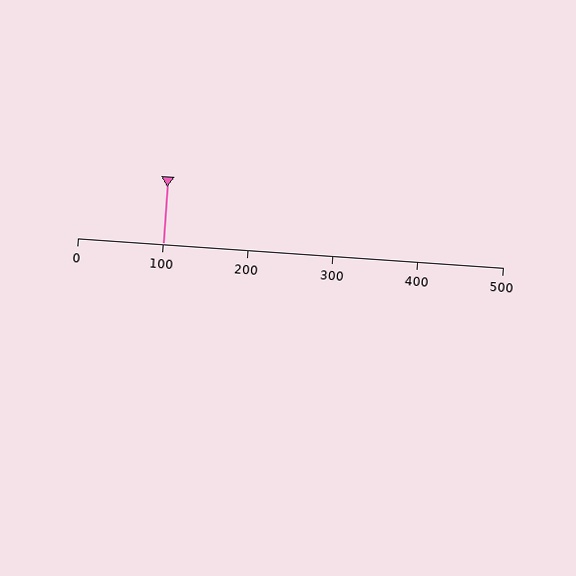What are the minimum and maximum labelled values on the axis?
The axis runs from 0 to 500.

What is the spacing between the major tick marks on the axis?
The major ticks are spaced 100 apart.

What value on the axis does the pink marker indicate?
The marker indicates approximately 100.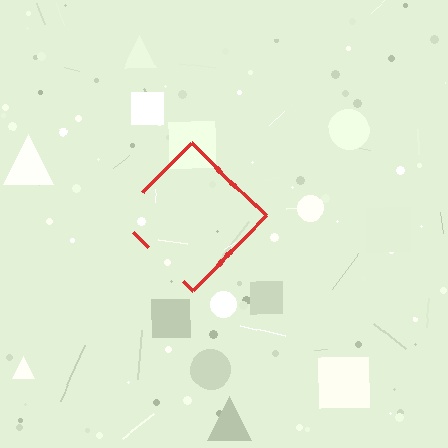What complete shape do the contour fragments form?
The contour fragments form a diamond.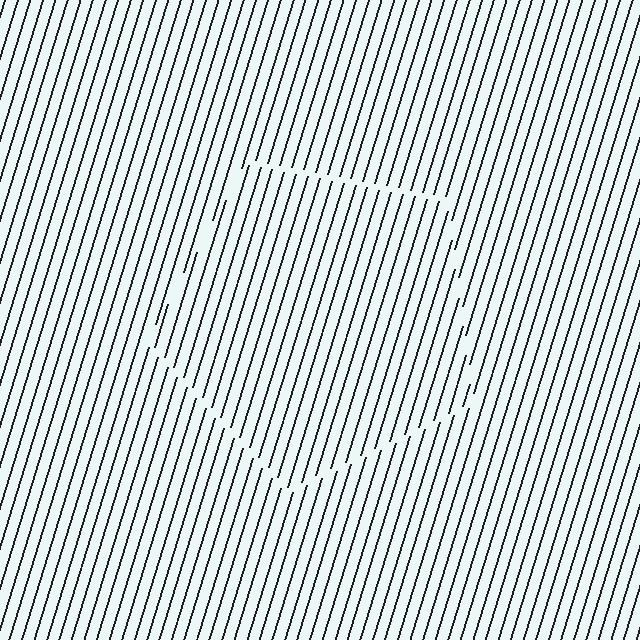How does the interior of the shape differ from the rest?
The interior of the shape contains the same grating, shifted by half a period — the contour is defined by the phase discontinuity where line-ends from the inner and outer gratings abut.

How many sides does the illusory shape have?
5 sides — the line-ends trace a pentagon.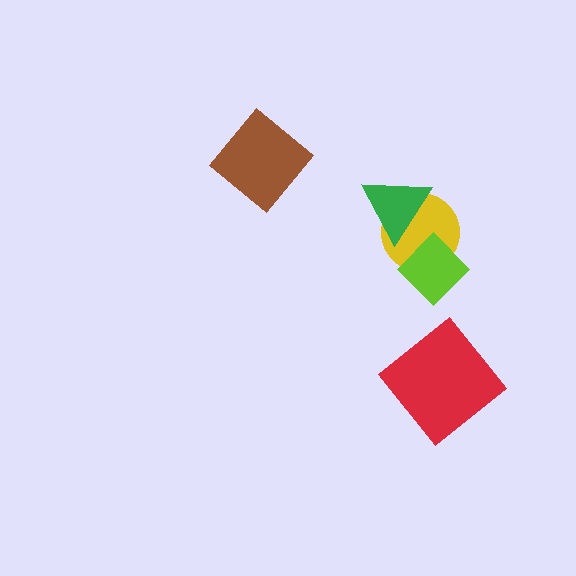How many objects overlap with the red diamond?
0 objects overlap with the red diamond.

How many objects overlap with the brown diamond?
0 objects overlap with the brown diamond.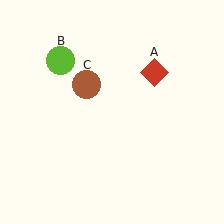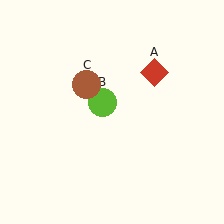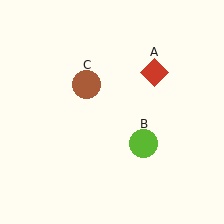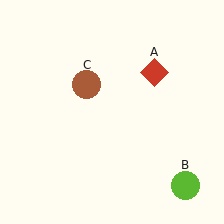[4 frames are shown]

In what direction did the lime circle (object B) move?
The lime circle (object B) moved down and to the right.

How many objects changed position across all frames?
1 object changed position: lime circle (object B).